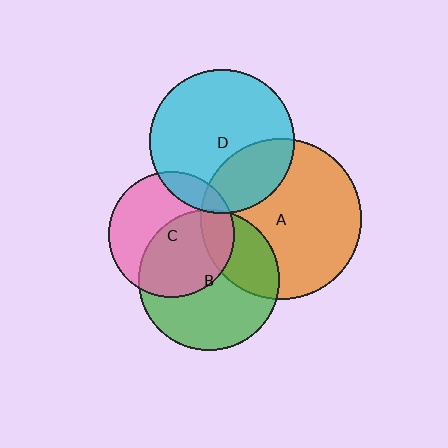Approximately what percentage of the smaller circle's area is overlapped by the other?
Approximately 5%.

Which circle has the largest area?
Circle A (orange).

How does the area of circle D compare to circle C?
Approximately 1.3 times.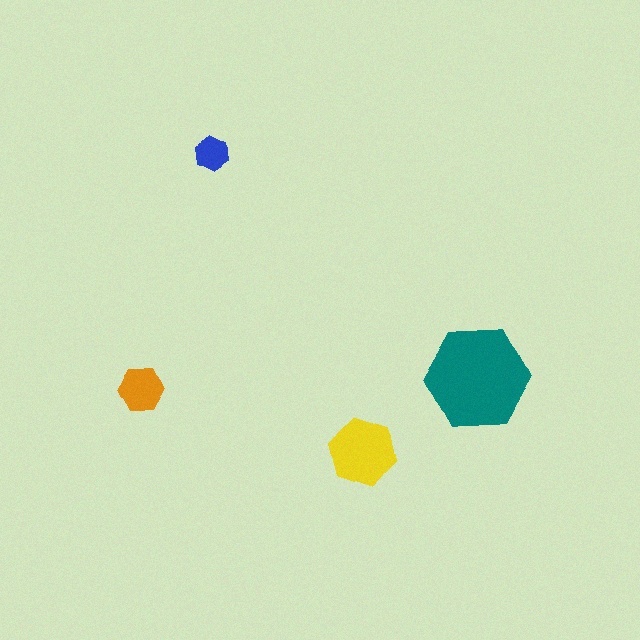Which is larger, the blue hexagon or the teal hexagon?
The teal one.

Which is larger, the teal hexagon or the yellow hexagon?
The teal one.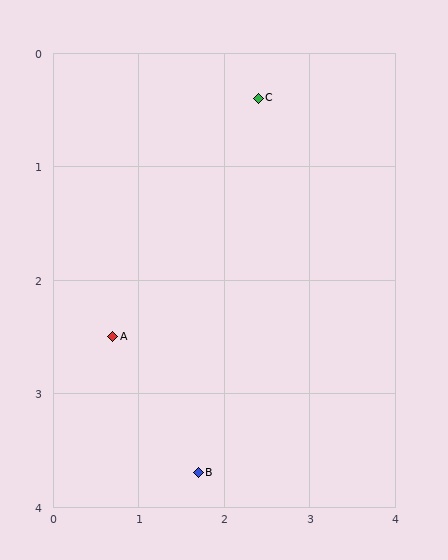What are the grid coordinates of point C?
Point C is at approximately (2.4, 0.4).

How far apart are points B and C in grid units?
Points B and C are about 3.4 grid units apart.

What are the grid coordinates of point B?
Point B is at approximately (1.7, 3.7).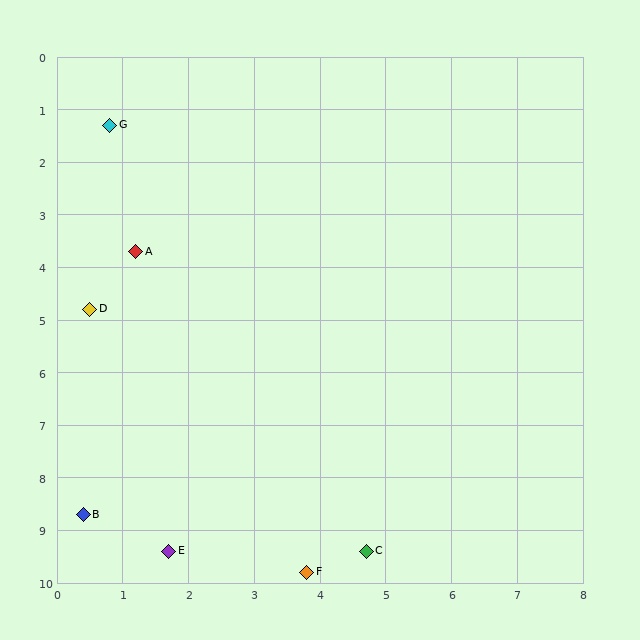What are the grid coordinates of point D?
Point D is at approximately (0.5, 4.8).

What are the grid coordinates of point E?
Point E is at approximately (1.7, 9.4).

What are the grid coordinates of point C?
Point C is at approximately (4.7, 9.4).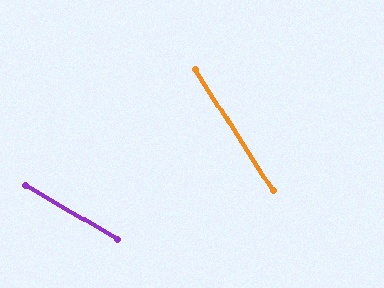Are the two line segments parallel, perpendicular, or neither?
Neither parallel nor perpendicular — they differ by about 27°.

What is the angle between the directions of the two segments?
Approximately 27 degrees.